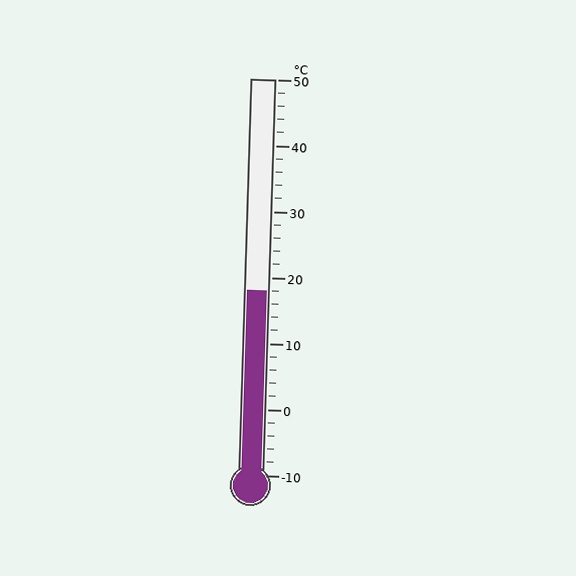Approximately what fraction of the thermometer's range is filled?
The thermometer is filled to approximately 45% of its range.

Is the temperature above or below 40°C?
The temperature is below 40°C.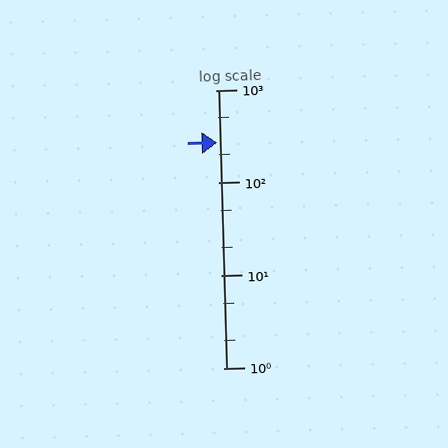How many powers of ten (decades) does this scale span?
The scale spans 3 decades, from 1 to 1000.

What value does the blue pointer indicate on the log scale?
The pointer indicates approximately 270.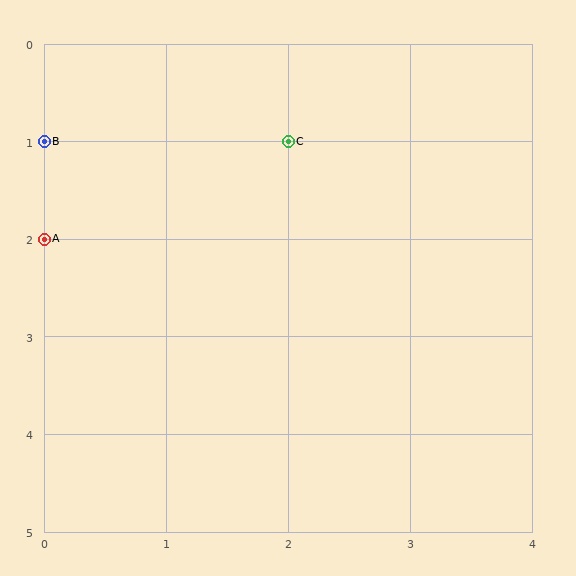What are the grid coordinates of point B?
Point B is at grid coordinates (0, 1).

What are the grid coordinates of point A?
Point A is at grid coordinates (0, 2).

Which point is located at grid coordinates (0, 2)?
Point A is at (0, 2).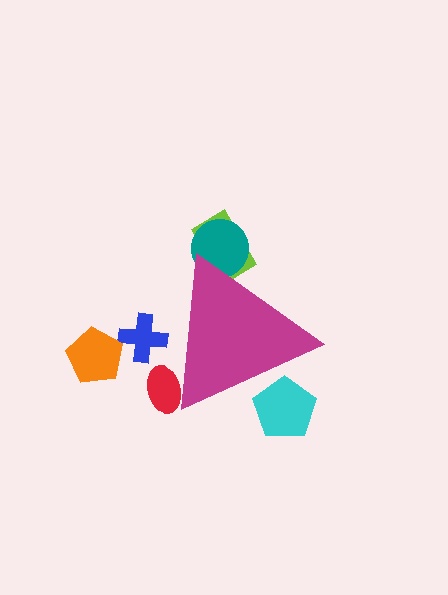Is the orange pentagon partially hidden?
No, the orange pentagon is fully visible.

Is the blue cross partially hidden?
Yes, the blue cross is partially hidden behind the magenta triangle.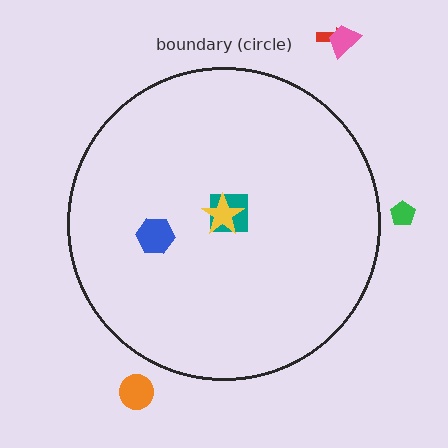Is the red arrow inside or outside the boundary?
Outside.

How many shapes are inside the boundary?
3 inside, 4 outside.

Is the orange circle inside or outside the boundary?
Outside.